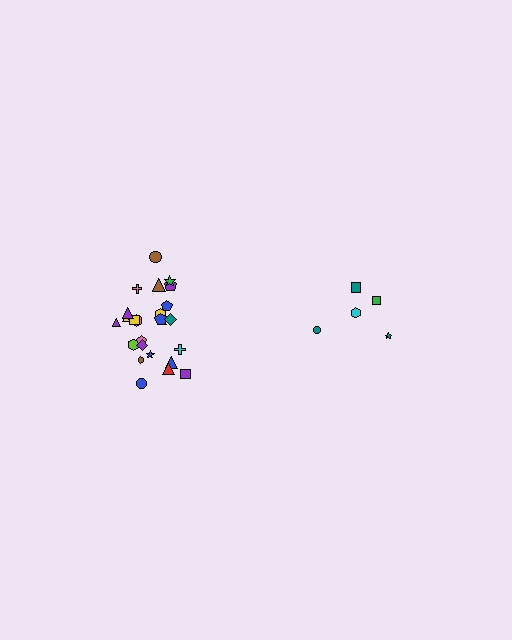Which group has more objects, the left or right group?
The left group.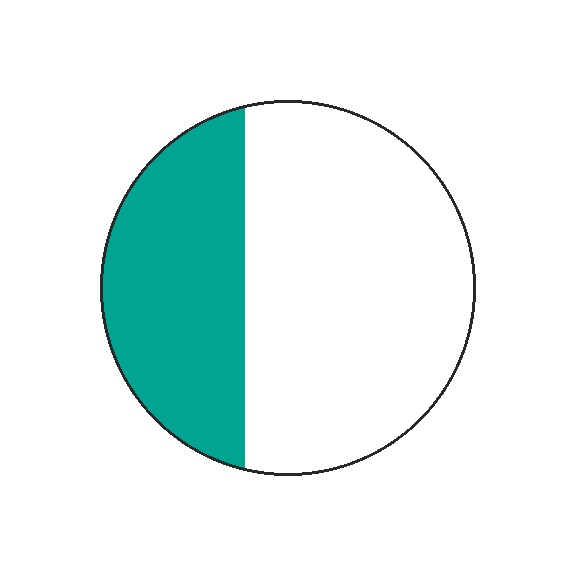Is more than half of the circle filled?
No.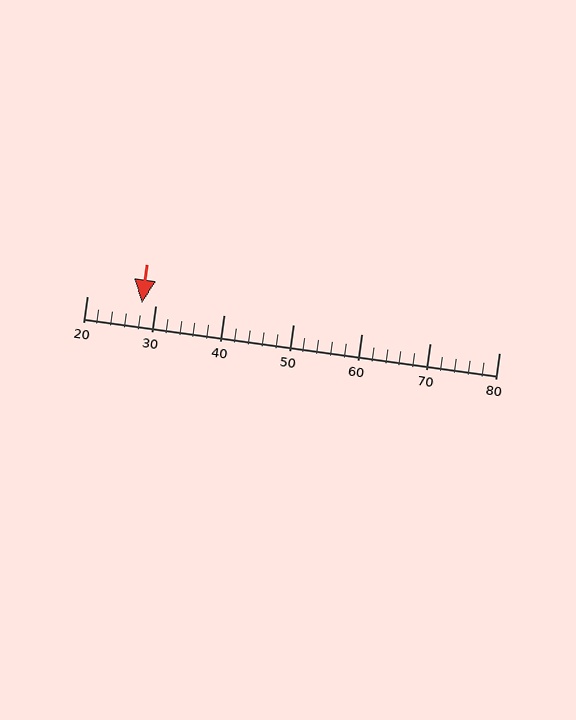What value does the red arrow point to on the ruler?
The red arrow points to approximately 28.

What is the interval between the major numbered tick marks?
The major tick marks are spaced 10 units apart.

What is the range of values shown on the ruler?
The ruler shows values from 20 to 80.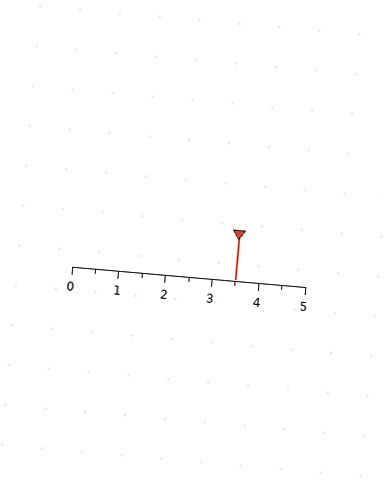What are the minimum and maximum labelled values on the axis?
The axis runs from 0 to 5.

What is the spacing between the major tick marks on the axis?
The major ticks are spaced 1 apart.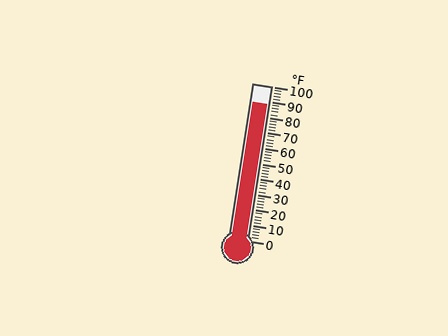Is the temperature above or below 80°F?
The temperature is above 80°F.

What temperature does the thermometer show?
The thermometer shows approximately 88°F.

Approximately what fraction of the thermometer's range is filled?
The thermometer is filled to approximately 90% of its range.